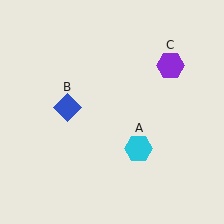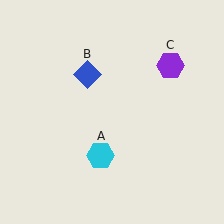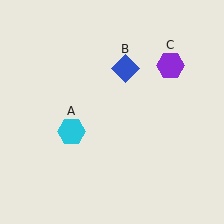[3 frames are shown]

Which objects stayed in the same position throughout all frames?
Purple hexagon (object C) remained stationary.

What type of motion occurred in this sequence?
The cyan hexagon (object A), blue diamond (object B) rotated clockwise around the center of the scene.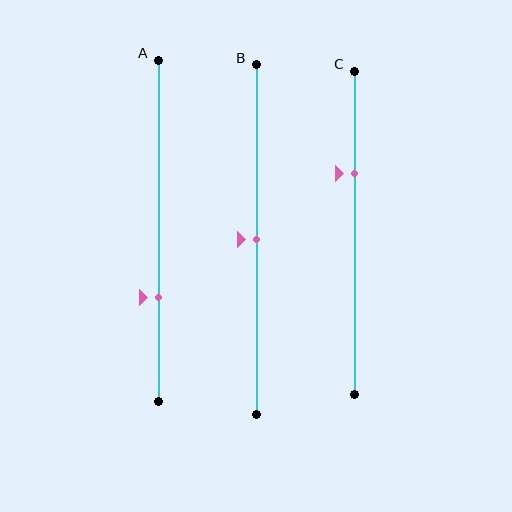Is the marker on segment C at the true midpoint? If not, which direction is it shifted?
No, the marker on segment C is shifted upward by about 18% of the segment length.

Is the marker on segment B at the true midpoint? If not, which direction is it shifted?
Yes, the marker on segment B is at the true midpoint.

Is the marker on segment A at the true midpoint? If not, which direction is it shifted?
No, the marker on segment A is shifted downward by about 19% of the segment length.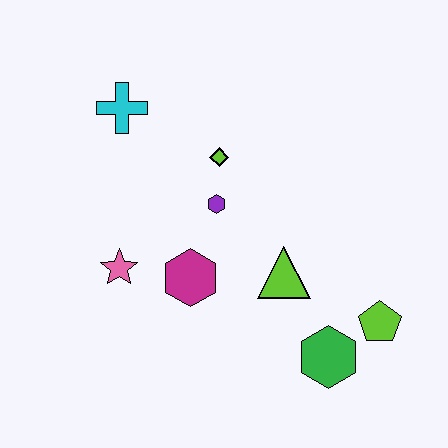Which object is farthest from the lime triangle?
The cyan cross is farthest from the lime triangle.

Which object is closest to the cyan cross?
The lime diamond is closest to the cyan cross.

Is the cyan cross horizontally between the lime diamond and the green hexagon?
No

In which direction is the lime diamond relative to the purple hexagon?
The lime diamond is above the purple hexagon.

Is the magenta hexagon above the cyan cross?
No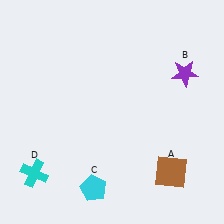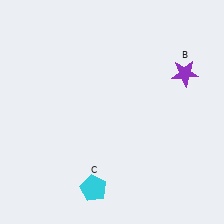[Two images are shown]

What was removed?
The cyan cross (D), the brown square (A) were removed in Image 2.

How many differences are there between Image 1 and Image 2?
There are 2 differences between the two images.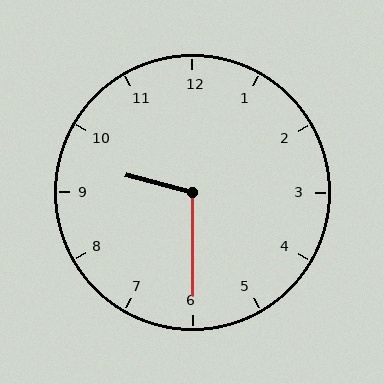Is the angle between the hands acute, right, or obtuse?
It is obtuse.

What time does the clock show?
9:30.